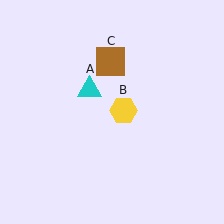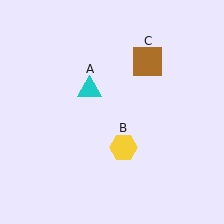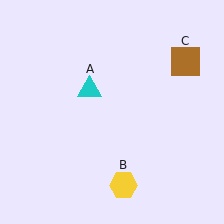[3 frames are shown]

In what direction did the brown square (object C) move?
The brown square (object C) moved right.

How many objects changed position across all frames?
2 objects changed position: yellow hexagon (object B), brown square (object C).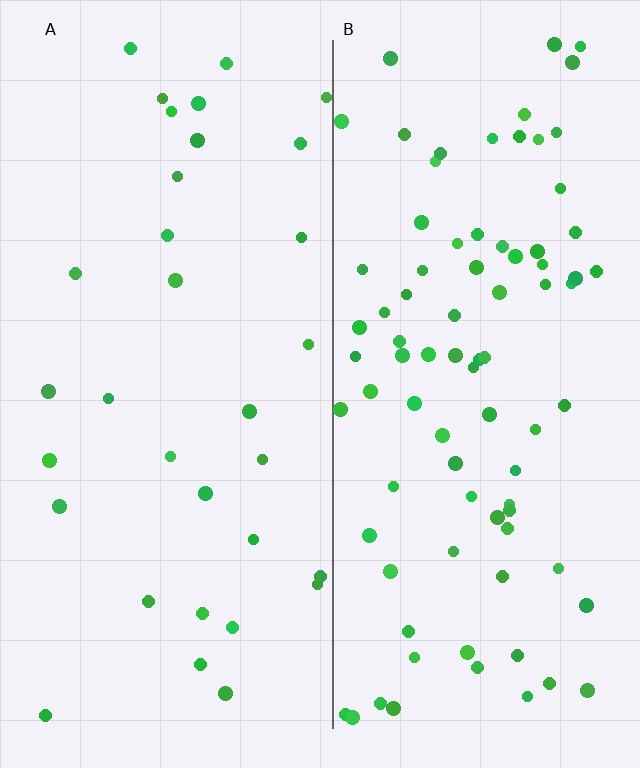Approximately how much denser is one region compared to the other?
Approximately 2.7× — region B over region A.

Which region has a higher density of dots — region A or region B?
B (the right).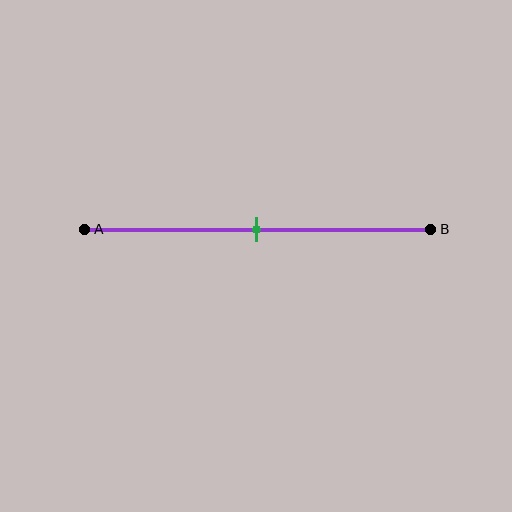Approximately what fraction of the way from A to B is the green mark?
The green mark is approximately 50% of the way from A to B.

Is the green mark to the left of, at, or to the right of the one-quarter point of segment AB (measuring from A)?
The green mark is to the right of the one-quarter point of segment AB.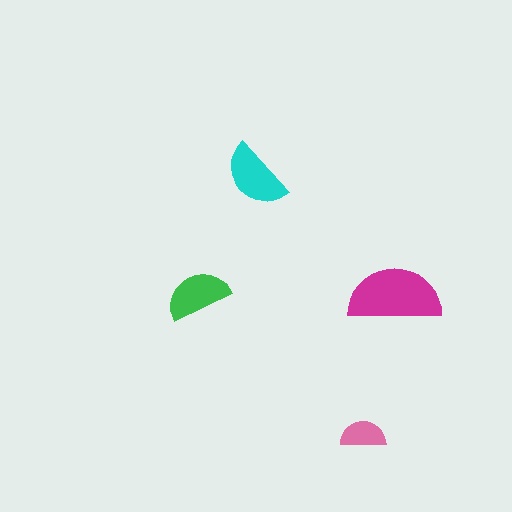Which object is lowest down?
The pink semicircle is bottommost.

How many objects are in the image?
There are 4 objects in the image.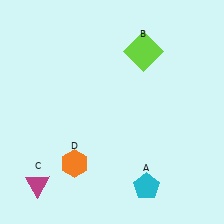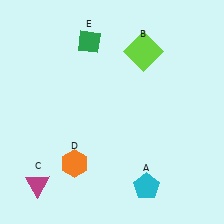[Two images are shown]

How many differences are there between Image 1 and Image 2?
There is 1 difference between the two images.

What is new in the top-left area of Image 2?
A green diamond (E) was added in the top-left area of Image 2.